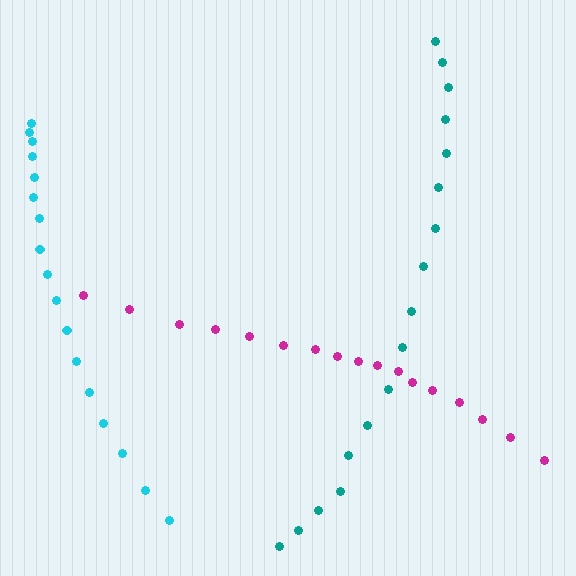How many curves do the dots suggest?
There are 3 distinct paths.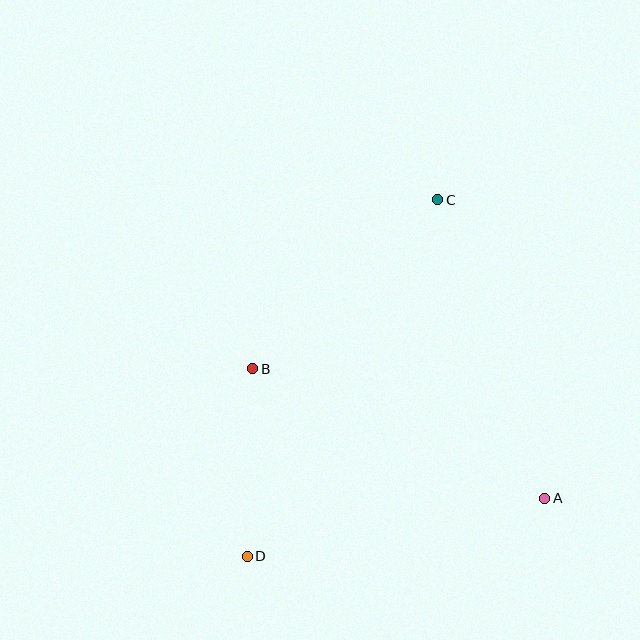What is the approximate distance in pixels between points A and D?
The distance between A and D is approximately 303 pixels.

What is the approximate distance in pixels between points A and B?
The distance between A and B is approximately 320 pixels.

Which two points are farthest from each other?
Points C and D are farthest from each other.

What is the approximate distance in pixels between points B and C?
The distance between B and C is approximately 251 pixels.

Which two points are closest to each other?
Points B and D are closest to each other.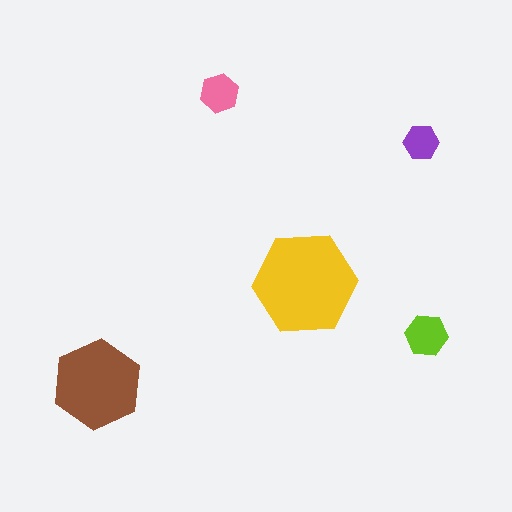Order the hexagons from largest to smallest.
the yellow one, the brown one, the lime one, the pink one, the purple one.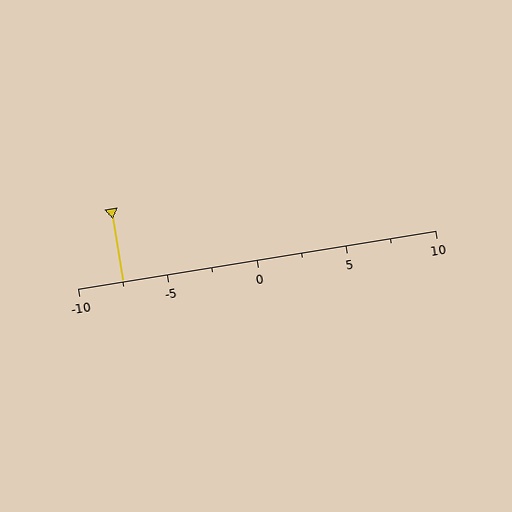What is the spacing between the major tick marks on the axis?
The major ticks are spaced 5 apart.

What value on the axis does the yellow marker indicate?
The marker indicates approximately -7.5.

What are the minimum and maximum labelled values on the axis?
The axis runs from -10 to 10.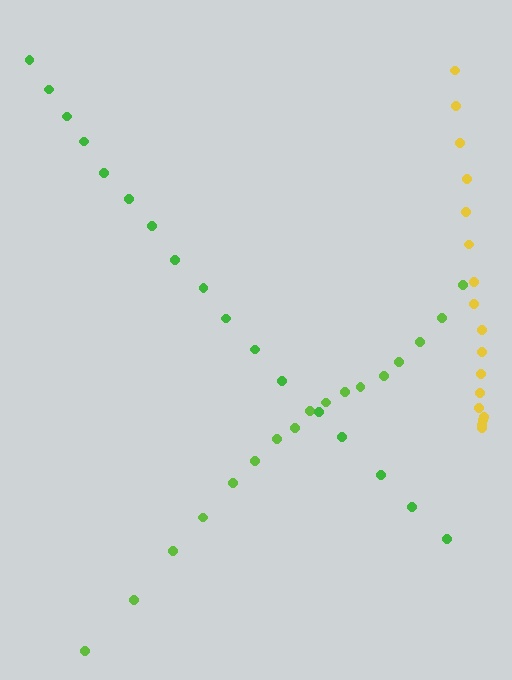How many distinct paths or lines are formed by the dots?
There are 3 distinct paths.